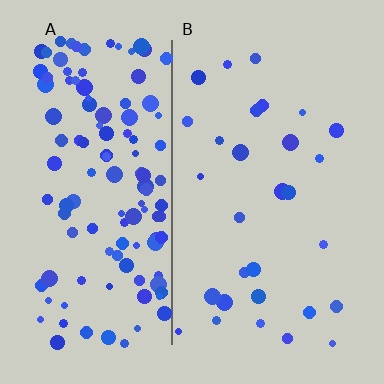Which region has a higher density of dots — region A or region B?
A (the left).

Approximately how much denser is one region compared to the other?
Approximately 4.1× — region A over region B.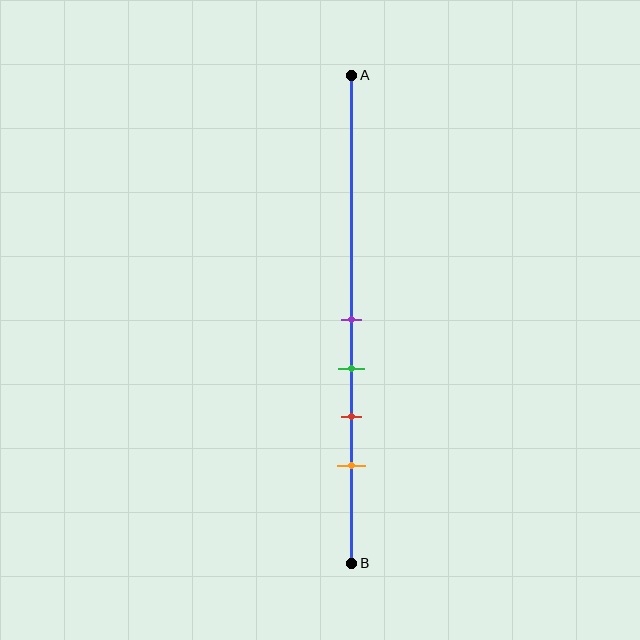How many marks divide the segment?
There are 4 marks dividing the segment.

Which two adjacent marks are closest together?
The purple and green marks are the closest adjacent pair.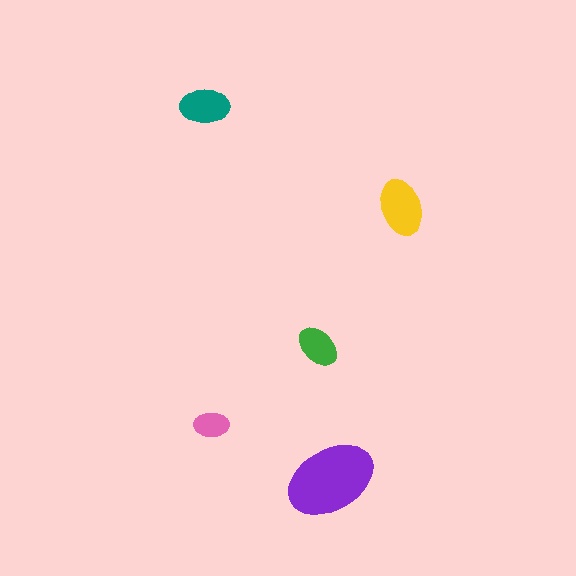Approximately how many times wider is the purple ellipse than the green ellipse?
About 2 times wider.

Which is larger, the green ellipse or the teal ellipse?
The teal one.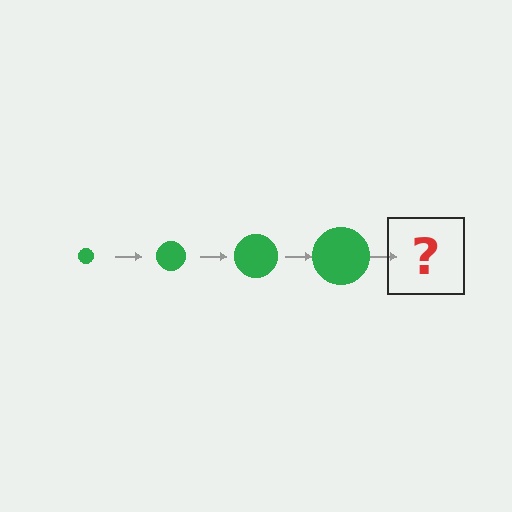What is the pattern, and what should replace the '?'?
The pattern is that the circle gets progressively larger each step. The '?' should be a green circle, larger than the previous one.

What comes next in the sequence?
The next element should be a green circle, larger than the previous one.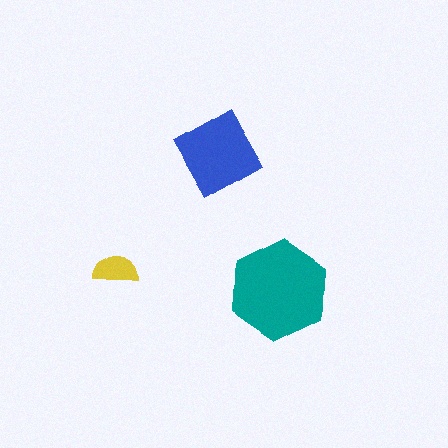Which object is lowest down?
The teal hexagon is bottommost.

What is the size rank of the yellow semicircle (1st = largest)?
3rd.